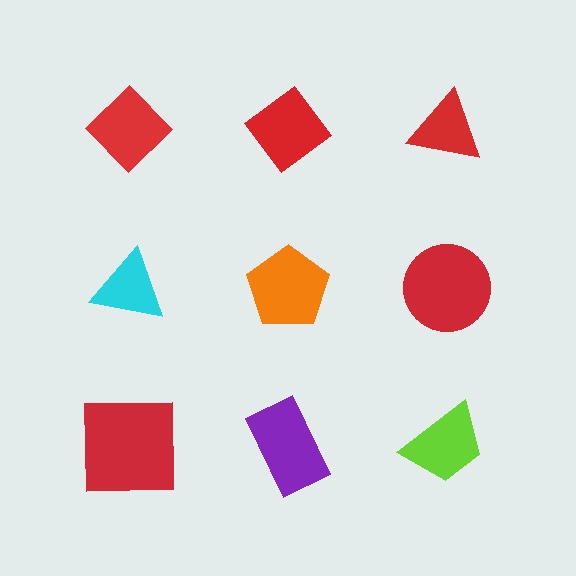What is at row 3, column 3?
A lime trapezoid.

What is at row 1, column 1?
A red diamond.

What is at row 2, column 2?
An orange pentagon.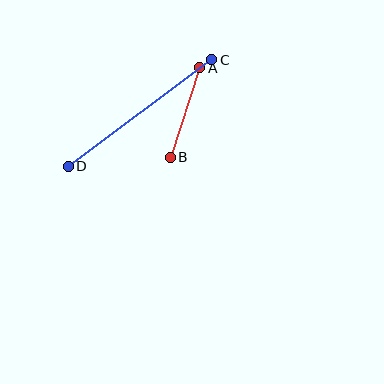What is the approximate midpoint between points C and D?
The midpoint is at approximately (140, 113) pixels.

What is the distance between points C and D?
The distance is approximately 179 pixels.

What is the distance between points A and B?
The distance is approximately 94 pixels.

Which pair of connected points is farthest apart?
Points C and D are farthest apart.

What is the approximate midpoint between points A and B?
The midpoint is at approximately (185, 112) pixels.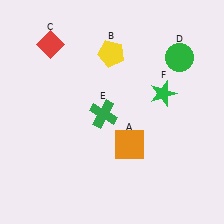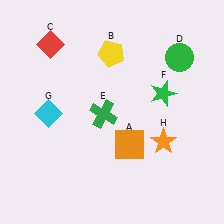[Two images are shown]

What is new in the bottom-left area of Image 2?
A cyan diamond (G) was added in the bottom-left area of Image 2.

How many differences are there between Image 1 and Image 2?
There are 2 differences between the two images.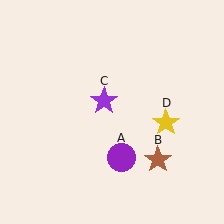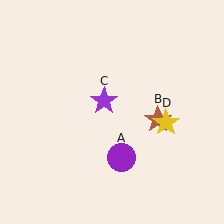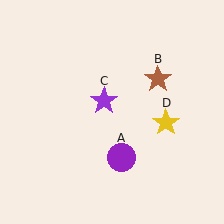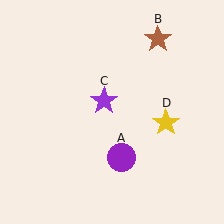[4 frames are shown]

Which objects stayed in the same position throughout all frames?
Purple circle (object A) and purple star (object C) and yellow star (object D) remained stationary.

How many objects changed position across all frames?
1 object changed position: brown star (object B).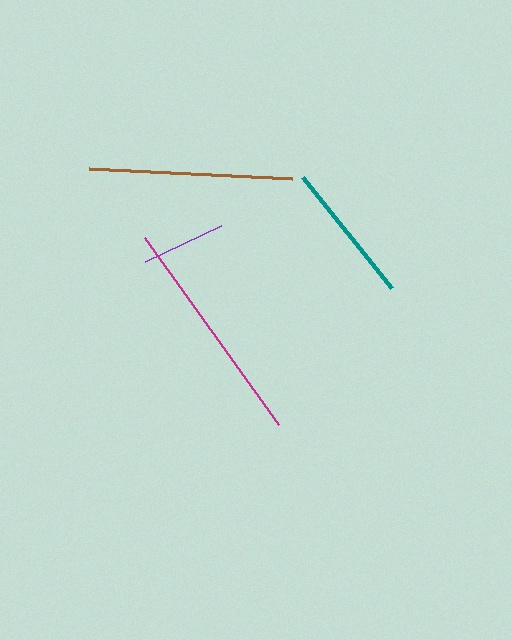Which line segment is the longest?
The magenta line is the longest at approximately 230 pixels.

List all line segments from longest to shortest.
From longest to shortest: magenta, brown, teal, purple.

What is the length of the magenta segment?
The magenta segment is approximately 230 pixels long.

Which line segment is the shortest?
The purple line is the shortest at approximately 84 pixels.